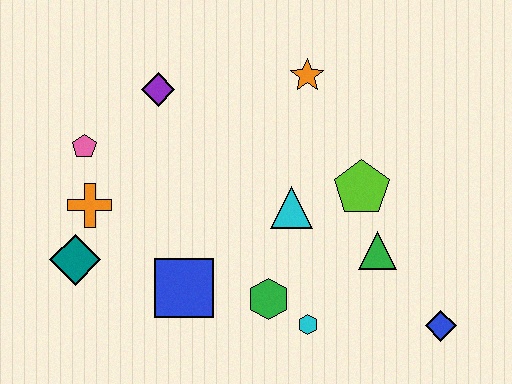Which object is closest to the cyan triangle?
The lime pentagon is closest to the cyan triangle.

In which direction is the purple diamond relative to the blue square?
The purple diamond is above the blue square.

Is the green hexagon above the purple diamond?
No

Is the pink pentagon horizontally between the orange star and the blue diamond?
No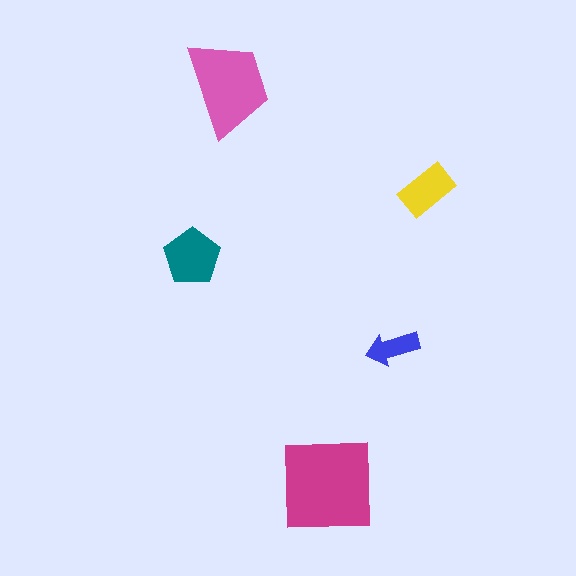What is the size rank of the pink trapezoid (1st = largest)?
2nd.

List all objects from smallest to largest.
The blue arrow, the yellow rectangle, the teal pentagon, the pink trapezoid, the magenta square.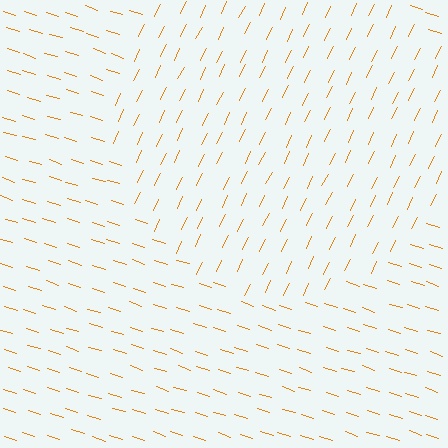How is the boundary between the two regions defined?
The boundary is defined purely by a change in line orientation (approximately 82 degrees difference). All lines are the same color and thickness.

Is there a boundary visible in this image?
Yes, there is a texture boundary formed by a change in line orientation.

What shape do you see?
I see a circle.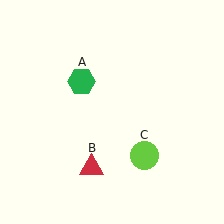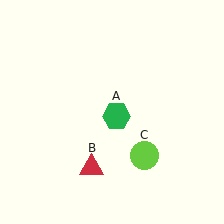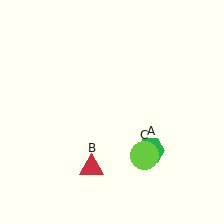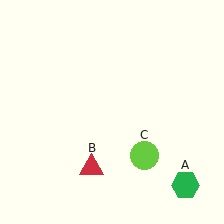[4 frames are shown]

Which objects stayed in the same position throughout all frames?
Red triangle (object B) and lime circle (object C) remained stationary.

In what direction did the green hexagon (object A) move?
The green hexagon (object A) moved down and to the right.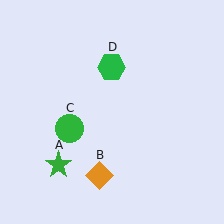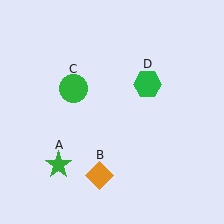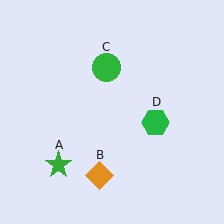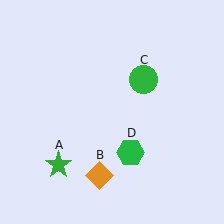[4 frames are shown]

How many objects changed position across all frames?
2 objects changed position: green circle (object C), green hexagon (object D).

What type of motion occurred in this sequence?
The green circle (object C), green hexagon (object D) rotated clockwise around the center of the scene.